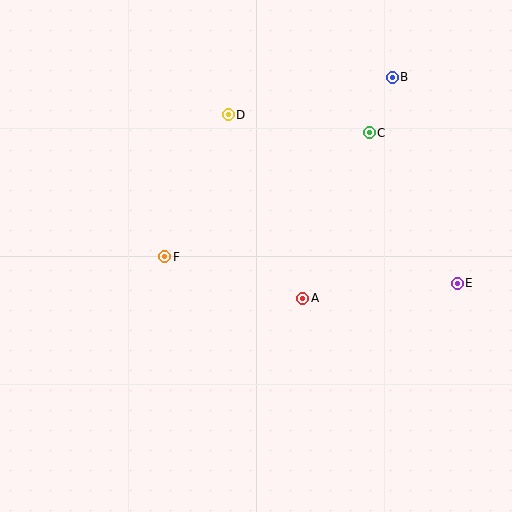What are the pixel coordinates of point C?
Point C is at (369, 133).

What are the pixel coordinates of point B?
Point B is at (392, 77).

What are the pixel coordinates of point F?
Point F is at (165, 257).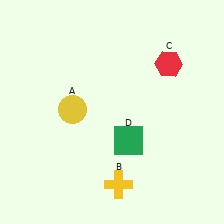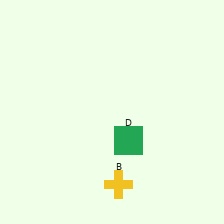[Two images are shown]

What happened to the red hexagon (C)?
The red hexagon (C) was removed in Image 2. It was in the top-right area of Image 1.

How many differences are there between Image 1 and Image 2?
There are 2 differences between the two images.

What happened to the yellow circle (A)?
The yellow circle (A) was removed in Image 2. It was in the top-left area of Image 1.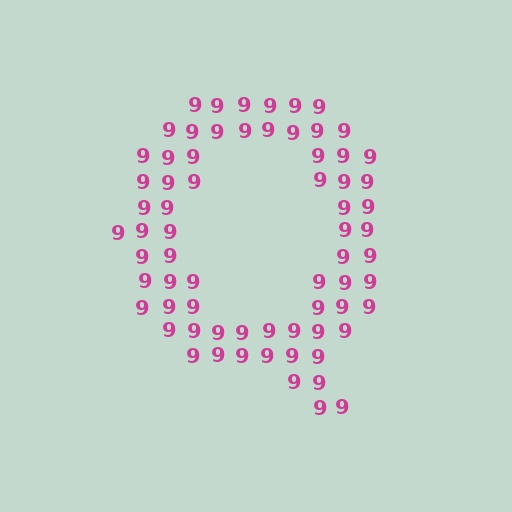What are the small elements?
The small elements are digit 9's.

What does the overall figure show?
The overall figure shows the letter Q.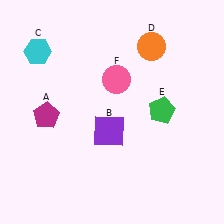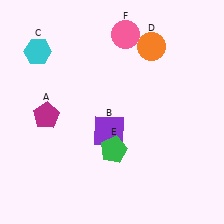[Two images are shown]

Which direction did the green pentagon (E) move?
The green pentagon (E) moved left.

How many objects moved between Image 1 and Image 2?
2 objects moved between the two images.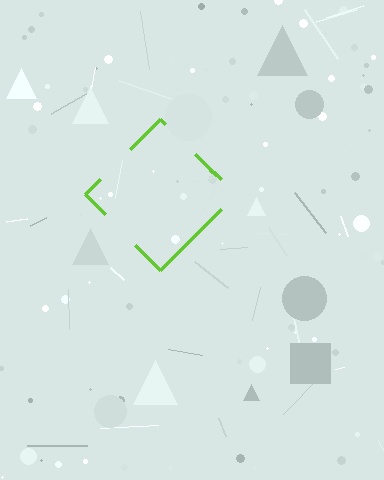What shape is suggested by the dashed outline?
The dashed outline suggests a diamond.